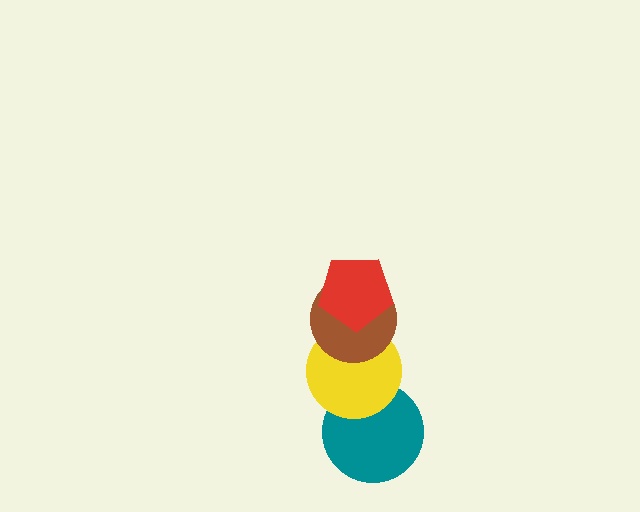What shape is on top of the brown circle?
The red pentagon is on top of the brown circle.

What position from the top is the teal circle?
The teal circle is 4th from the top.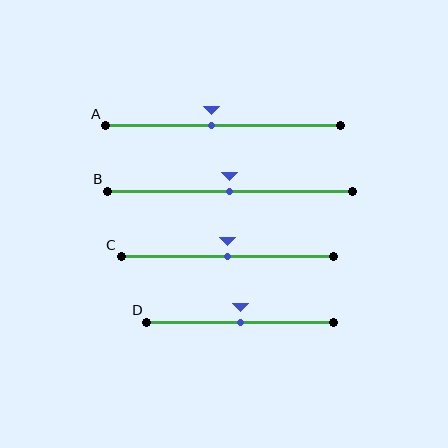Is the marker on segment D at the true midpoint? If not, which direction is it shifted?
Yes, the marker on segment D is at the true midpoint.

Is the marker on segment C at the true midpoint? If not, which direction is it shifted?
Yes, the marker on segment C is at the true midpoint.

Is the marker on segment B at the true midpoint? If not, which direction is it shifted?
Yes, the marker on segment B is at the true midpoint.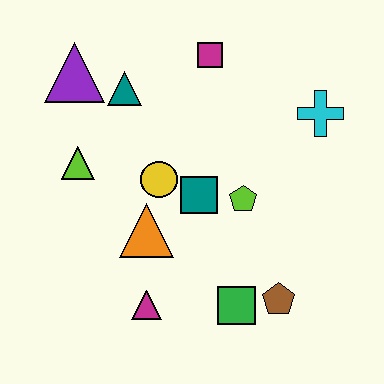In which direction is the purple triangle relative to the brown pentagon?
The purple triangle is above the brown pentagon.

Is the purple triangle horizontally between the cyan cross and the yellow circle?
No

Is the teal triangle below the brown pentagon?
No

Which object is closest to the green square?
The brown pentagon is closest to the green square.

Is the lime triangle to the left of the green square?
Yes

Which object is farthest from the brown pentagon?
The purple triangle is farthest from the brown pentagon.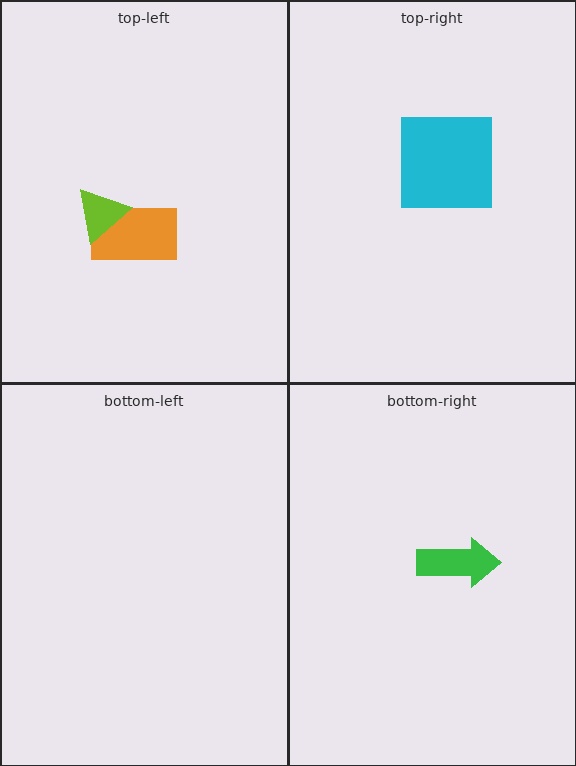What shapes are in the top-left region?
The orange rectangle, the lime triangle.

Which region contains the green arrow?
The bottom-right region.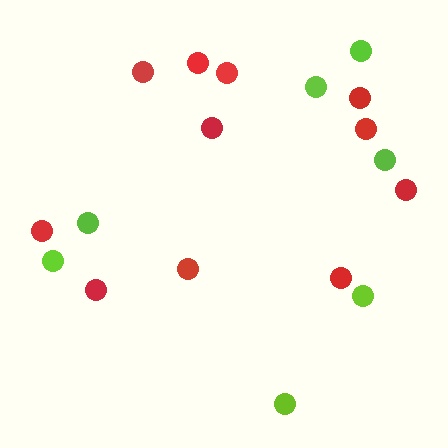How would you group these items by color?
There are 2 groups: one group of lime circles (7) and one group of red circles (11).